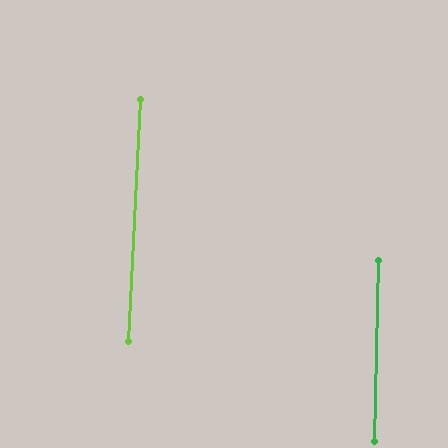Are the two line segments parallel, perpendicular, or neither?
Parallel — their directions differ by only 1.5°.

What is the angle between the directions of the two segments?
Approximately 1 degree.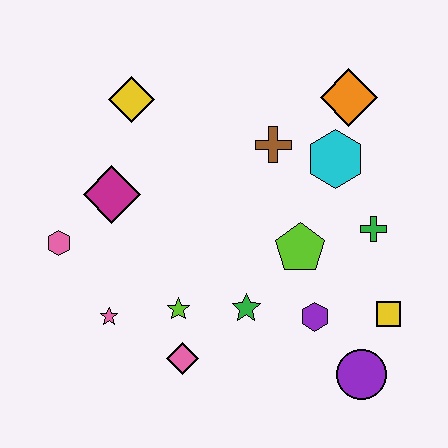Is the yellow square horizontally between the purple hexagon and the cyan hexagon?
No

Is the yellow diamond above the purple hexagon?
Yes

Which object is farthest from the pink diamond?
The orange diamond is farthest from the pink diamond.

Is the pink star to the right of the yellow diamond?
No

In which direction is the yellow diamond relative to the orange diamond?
The yellow diamond is to the left of the orange diamond.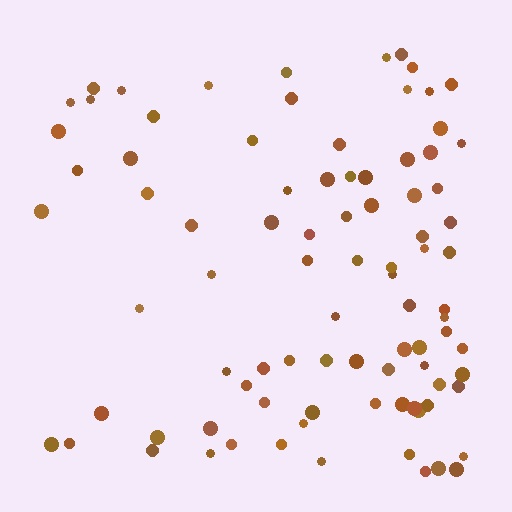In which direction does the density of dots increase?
From left to right, with the right side densest.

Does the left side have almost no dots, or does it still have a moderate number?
Still a moderate number, just noticeably fewer than the right.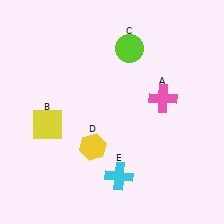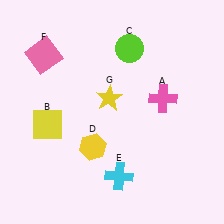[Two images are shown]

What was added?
A pink square (F), a yellow star (G) were added in Image 2.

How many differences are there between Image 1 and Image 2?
There are 2 differences between the two images.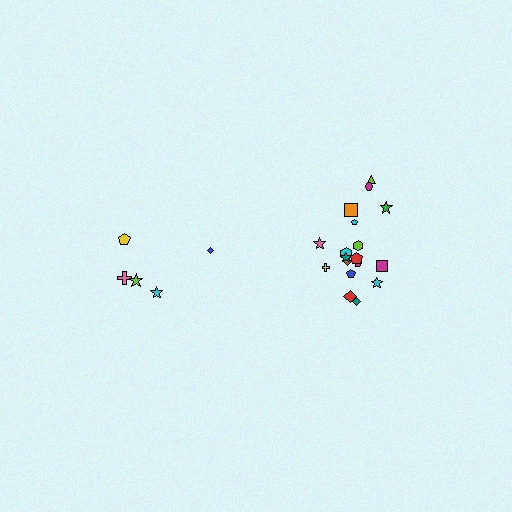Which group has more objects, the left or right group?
The right group.